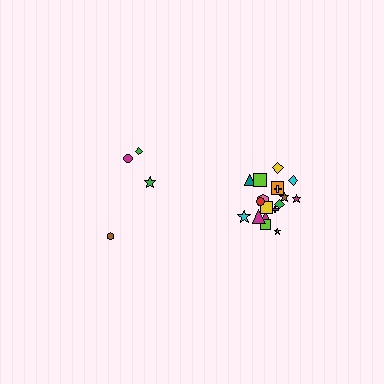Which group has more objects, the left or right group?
The right group.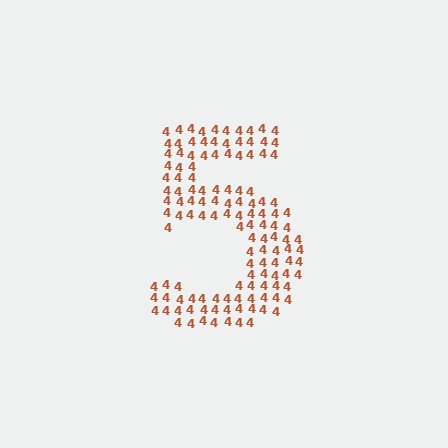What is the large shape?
The large shape is the digit 5.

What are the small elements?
The small elements are digit 4's.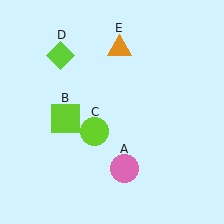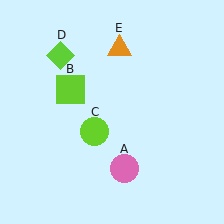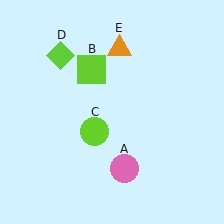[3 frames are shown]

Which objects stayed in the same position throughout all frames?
Pink circle (object A) and lime circle (object C) and lime diamond (object D) and orange triangle (object E) remained stationary.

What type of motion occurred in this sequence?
The lime square (object B) rotated clockwise around the center of the scene.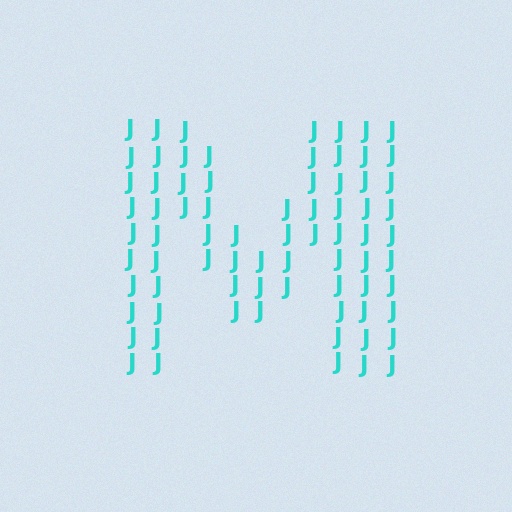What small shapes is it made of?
It is made of small letter J's.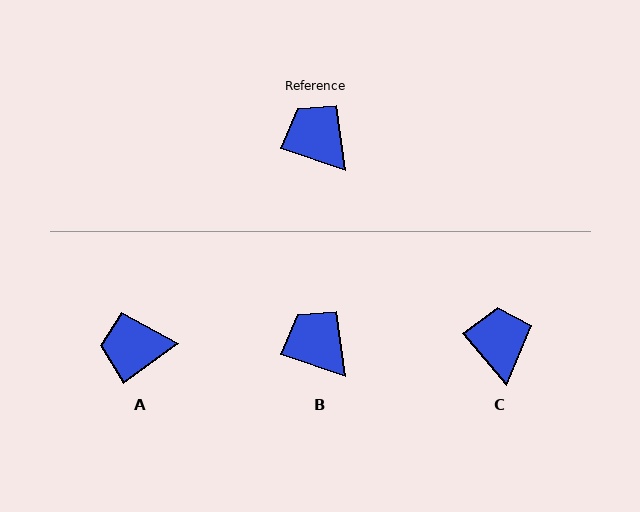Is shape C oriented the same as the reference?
No, it is off by about 31 degrees.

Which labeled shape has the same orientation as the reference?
B.